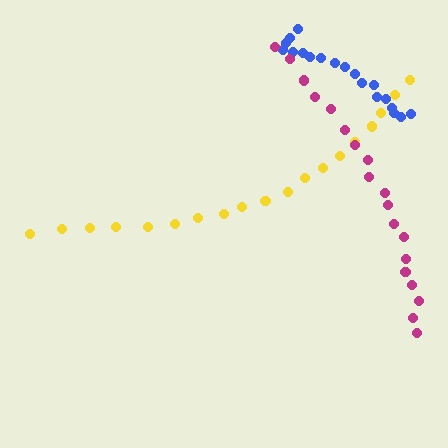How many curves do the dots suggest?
There are 3 distinct paths.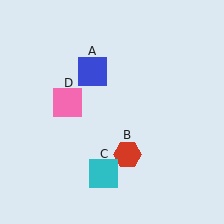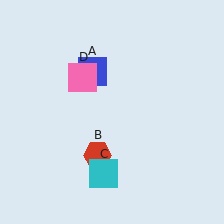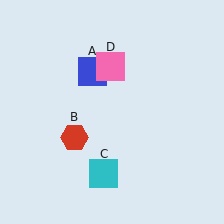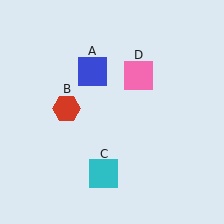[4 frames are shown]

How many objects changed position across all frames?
2 objects changed position: red hexagon (object B), pink square (object D).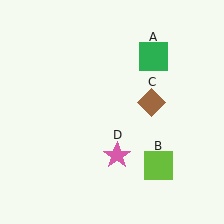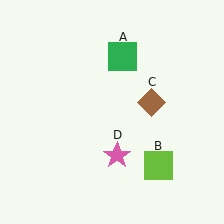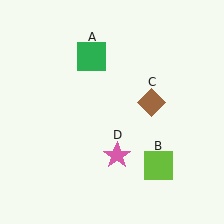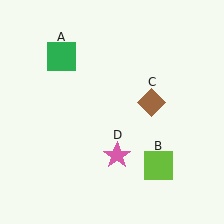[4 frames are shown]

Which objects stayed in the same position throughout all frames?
Lime square (object B) and brown diamond (object C) and pink star (object D) remained stationary.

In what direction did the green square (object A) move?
The green square (object A) moved left.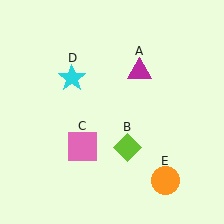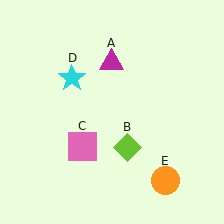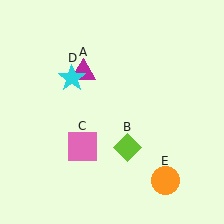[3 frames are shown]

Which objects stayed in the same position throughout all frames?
Lime diamond (object B) and pink square (object C) and cyan star (object D) and orange circle (object E) remained stationary.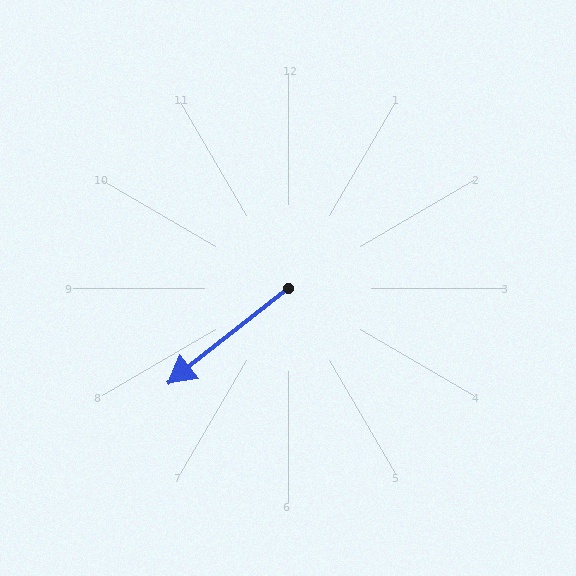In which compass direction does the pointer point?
Southwest.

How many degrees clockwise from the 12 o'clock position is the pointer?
Approximately 231 degrees.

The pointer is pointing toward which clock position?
Roughly 8 o'clock.